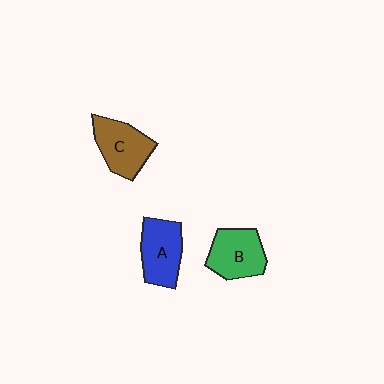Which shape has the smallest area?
Shape B (green).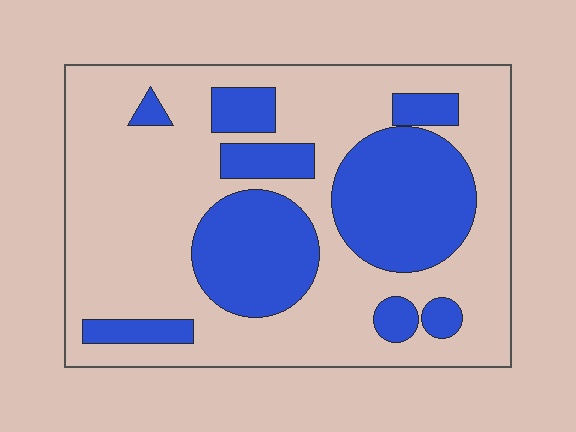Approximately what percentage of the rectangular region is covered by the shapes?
Approximately 35%.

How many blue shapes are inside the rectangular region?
9.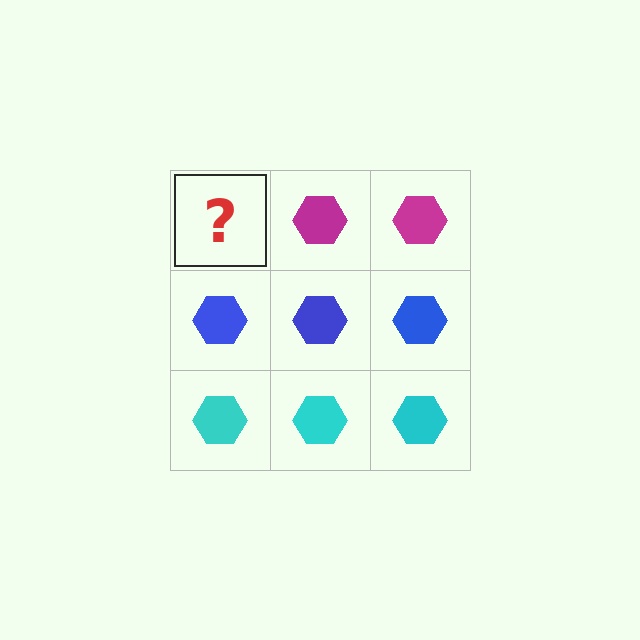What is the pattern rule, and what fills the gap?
The rule is that each row has a consistent color. The gap should be filled with a magenta hexagon.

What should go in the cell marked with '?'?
The missing cell should contain a magenta hexagon.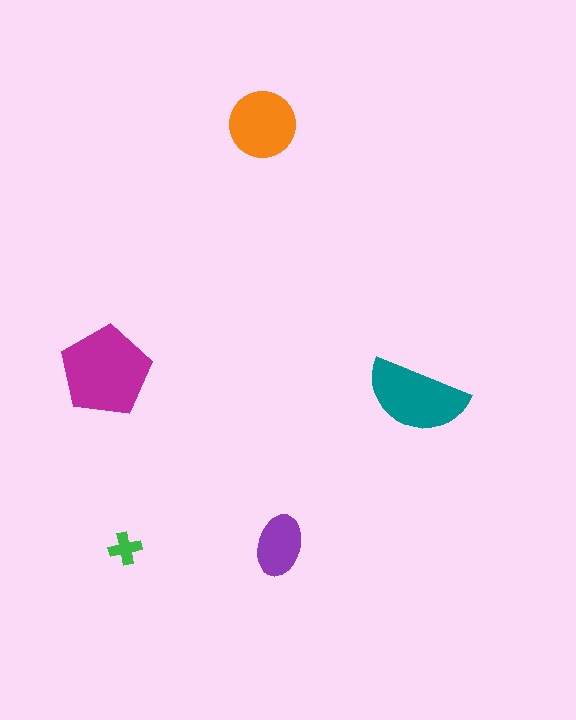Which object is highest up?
The orange circle is topmost.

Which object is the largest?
The magenta pentagon.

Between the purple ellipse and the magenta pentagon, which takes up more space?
The magenta pentagon.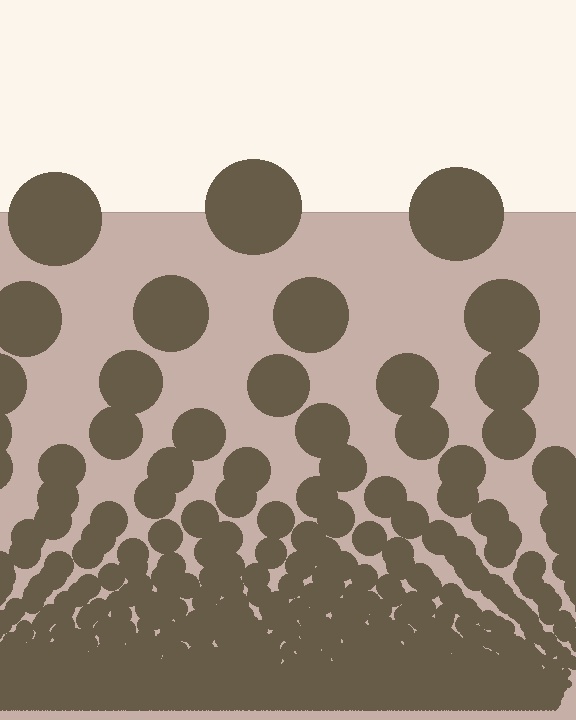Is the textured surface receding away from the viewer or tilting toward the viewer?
The surface appears to tilt toward the viewer. Texture elements get larger and sparser toward the top.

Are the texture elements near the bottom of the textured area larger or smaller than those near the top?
Smaller. The gradient is inverted — elements near the bottom are smaller and denser.